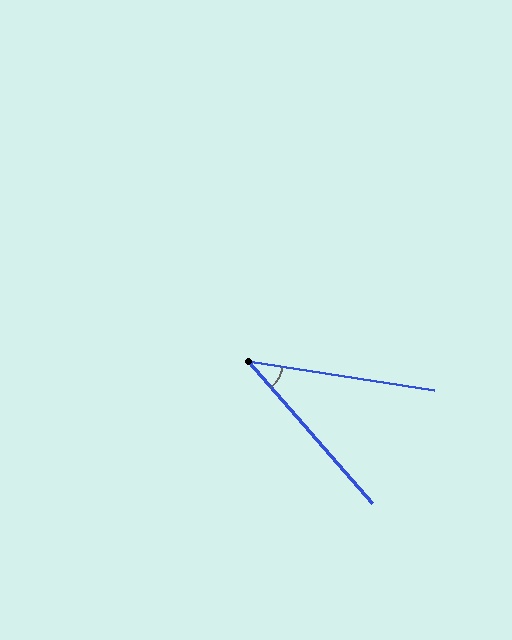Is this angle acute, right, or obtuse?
It is acute.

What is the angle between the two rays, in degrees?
Approximately 40 degrees.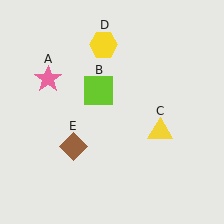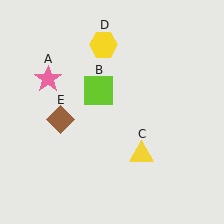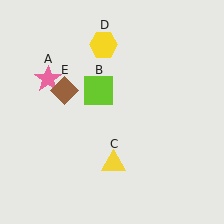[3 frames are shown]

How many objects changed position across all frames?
2 objects changed position: yellow triangle (object C), brown diamond (object E).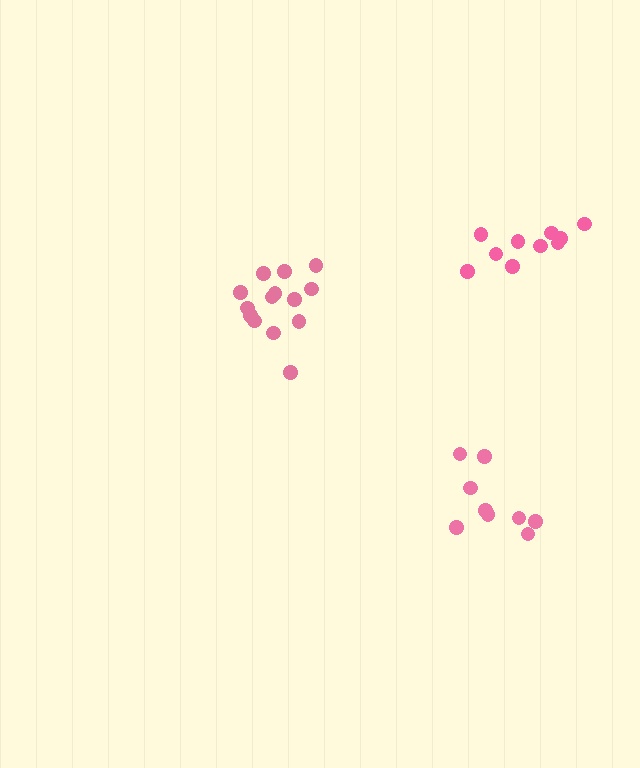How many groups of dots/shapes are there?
There are 3 groups.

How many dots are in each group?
Group 1: 10 dots, Group 2: 14 dots, Group 3: 9 dots (33 total).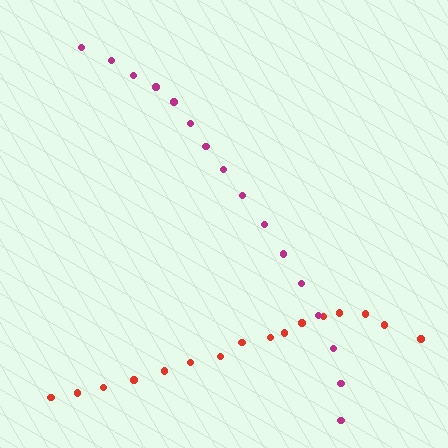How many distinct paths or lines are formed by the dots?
There are 2 distinct paths.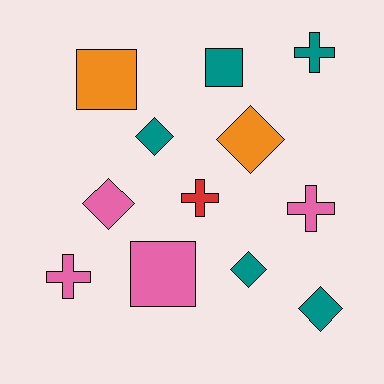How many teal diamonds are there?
There are 3 teal diamonds.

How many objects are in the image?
There are 12 objects.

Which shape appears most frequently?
Diamond, with 5 objects.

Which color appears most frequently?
Teal, with 5 objects.